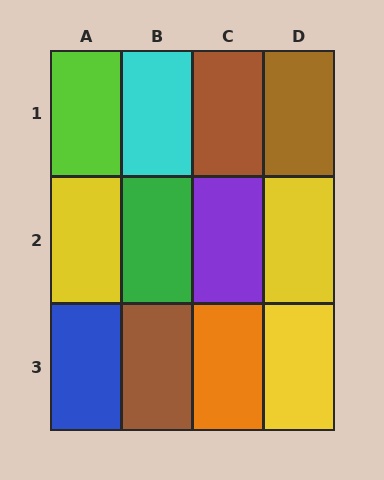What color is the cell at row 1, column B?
Cyan.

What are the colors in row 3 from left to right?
Blue, brown, orange, yellow.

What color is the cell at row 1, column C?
Brown.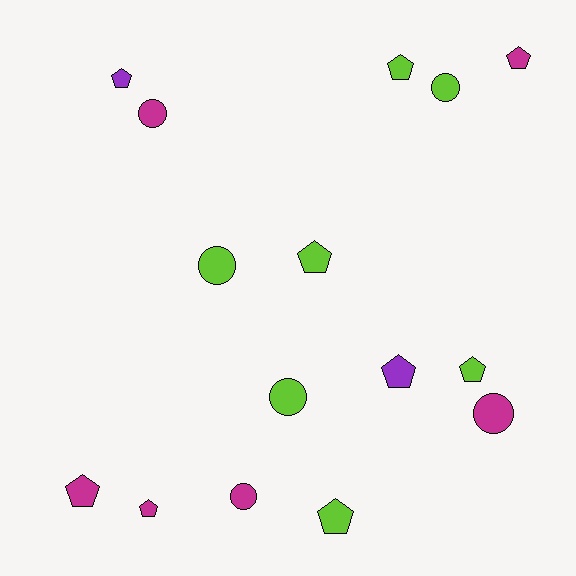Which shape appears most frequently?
Pentagon, with 9 objects.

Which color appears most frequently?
Lime, with 7 objects.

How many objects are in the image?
There are 15 objects.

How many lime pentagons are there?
There are 4 lime pentagons.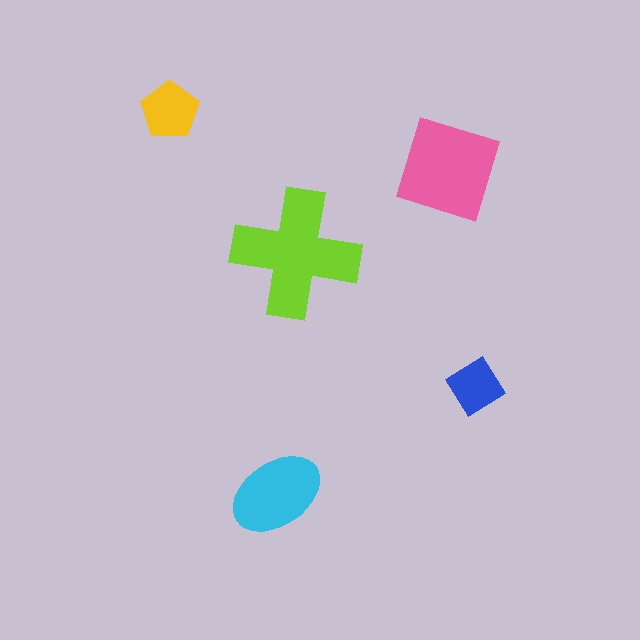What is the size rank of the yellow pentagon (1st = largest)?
4th.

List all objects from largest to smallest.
The lime cross, the pink square, the cyan ellipse, the yellow pentagon, the blue diamond.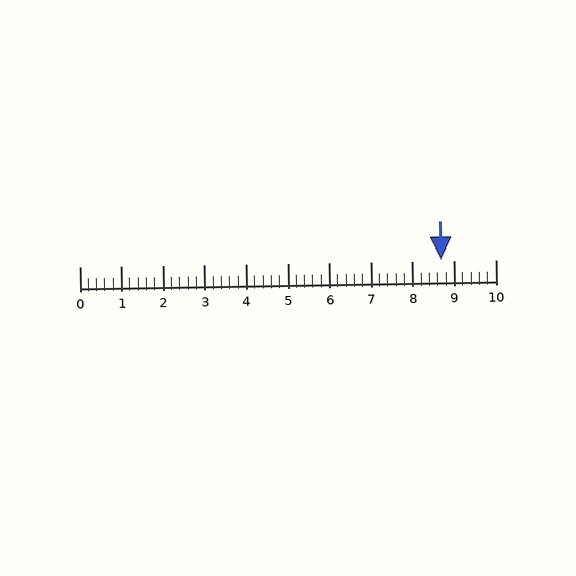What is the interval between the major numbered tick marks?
The major tick marks are spaced 1 units apart.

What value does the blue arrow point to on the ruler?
The blue arrow points to approximately 8.7.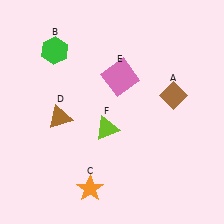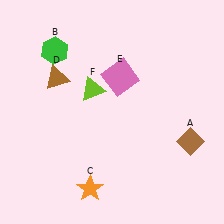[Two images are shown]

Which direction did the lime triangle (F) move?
The lime triangle (F) moved up.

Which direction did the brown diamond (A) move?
The brown diamond (A) moved down.